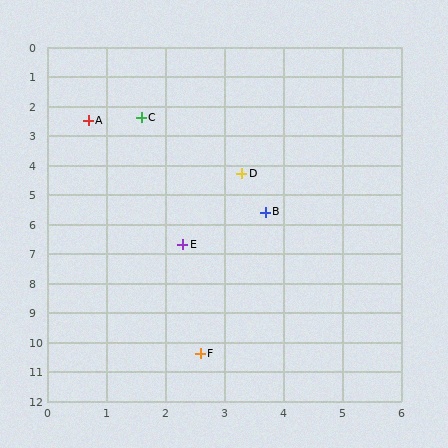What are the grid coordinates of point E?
Point E is at approximately (2.3, 6.7).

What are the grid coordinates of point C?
Point C is at approximately (1.6, 2.4).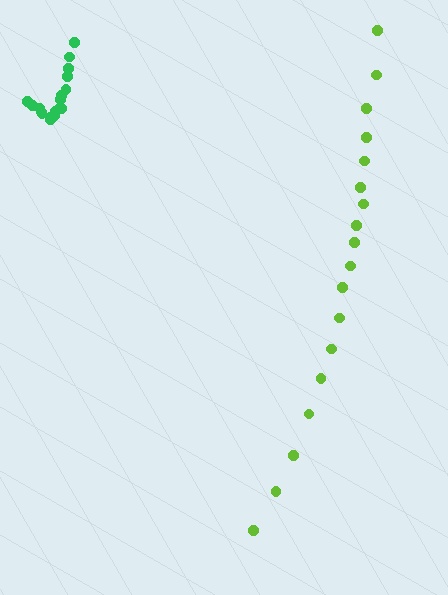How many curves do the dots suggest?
There are 2 distinct paths.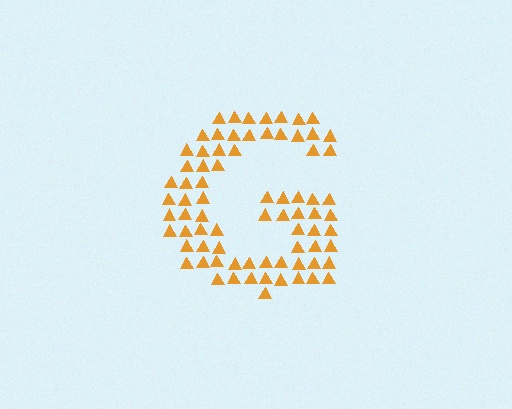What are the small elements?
The small elements are triangles.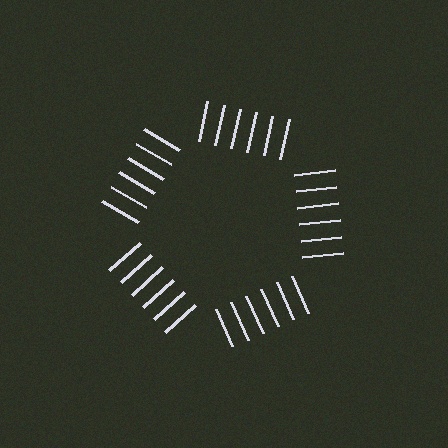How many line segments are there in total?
30 — 6 along each of the 5 edges.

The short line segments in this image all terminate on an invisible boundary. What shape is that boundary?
An illusory pentagon — the line segments terminate on its edges but no continuous stroke is drawn.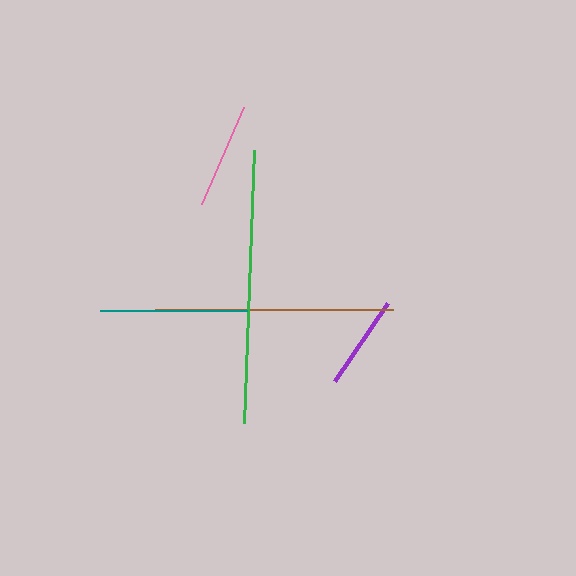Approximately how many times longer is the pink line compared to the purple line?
The pink line is approximately 1.1 times the length of the purple line.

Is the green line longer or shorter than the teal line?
The green line is longer than the teal line.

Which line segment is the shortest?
The purple line is the shortest at approximately 94 pixels.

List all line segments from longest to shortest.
From longest to shortest: green, brown, teal, pink, purple.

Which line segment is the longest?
The green line is the longest at approximately 273 pixels.